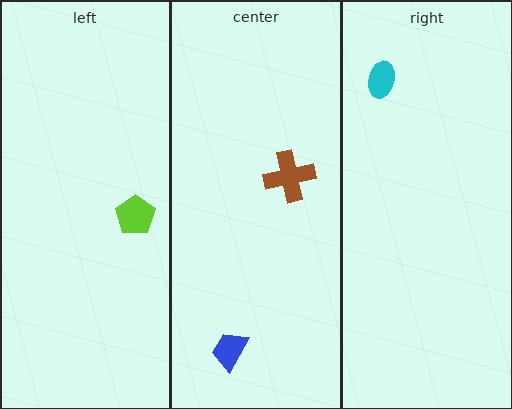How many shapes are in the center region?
2.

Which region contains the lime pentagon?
The left region.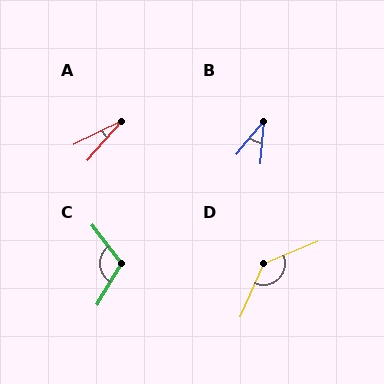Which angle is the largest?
D, at approximately 136 degrees.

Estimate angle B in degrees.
Approximately 35 degrees.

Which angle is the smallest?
A, at approximately 23 degrees.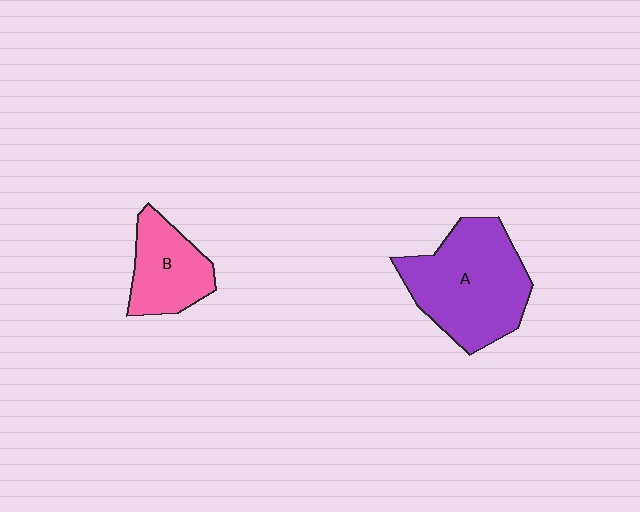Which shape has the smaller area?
Shape B (pink).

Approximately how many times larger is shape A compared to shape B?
Approximately 1.8 times.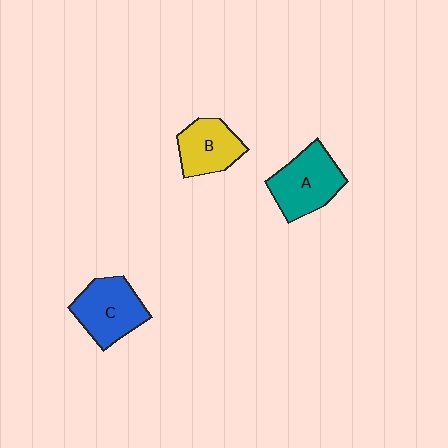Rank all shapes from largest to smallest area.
From largest to smallest: A (teal), C (blue), B (yellow).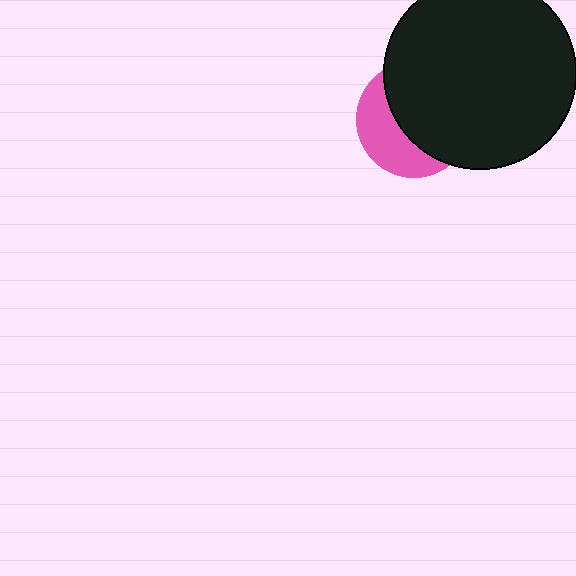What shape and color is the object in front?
The object in front is a black circle.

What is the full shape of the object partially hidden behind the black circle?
The partially hidden object is a pink circle.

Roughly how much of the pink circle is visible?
A small part of it is visible (roughly 39%).